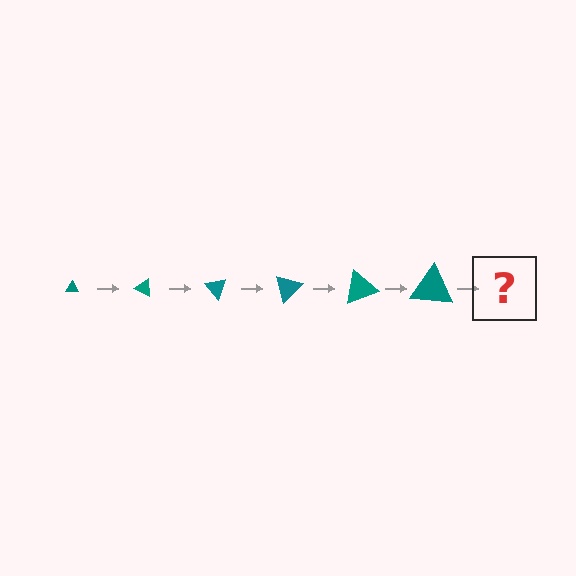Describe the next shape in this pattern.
It should be a triangle, larger than the previous one and rotated 150 degrees from the start.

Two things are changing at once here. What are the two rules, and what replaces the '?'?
The two rules are that the triangle grows larger each step and it rotates 25 degrees each step. The '?' should be a triangle, larger than the previous one and rotated 150 degrees from the start.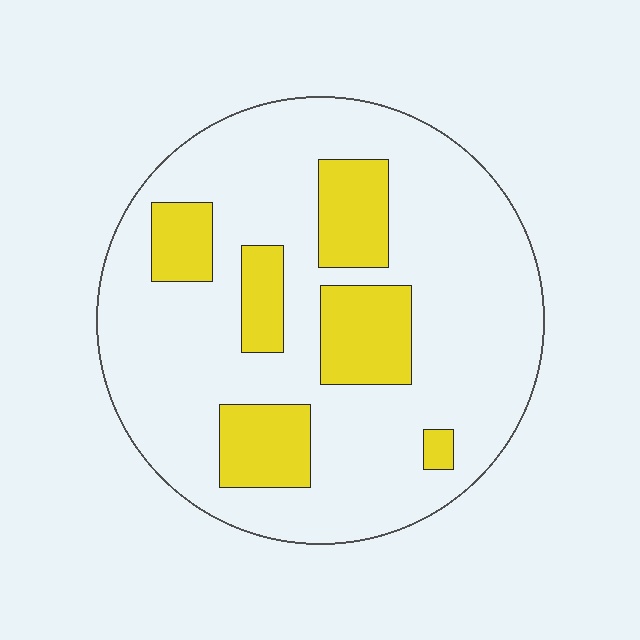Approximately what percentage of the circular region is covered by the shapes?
Approximately 20%.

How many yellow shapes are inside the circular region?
6.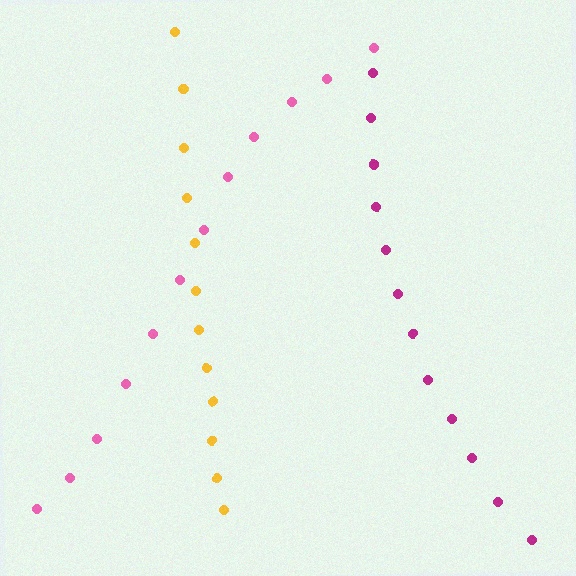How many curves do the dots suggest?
There are 3 distinct paths.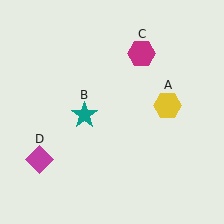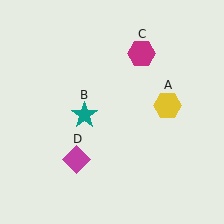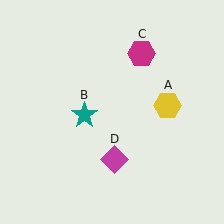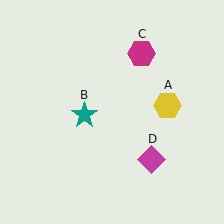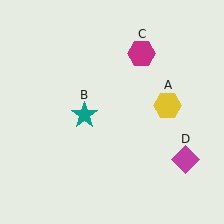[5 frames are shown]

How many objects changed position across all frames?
1 object changed position: magenta diamond (object D).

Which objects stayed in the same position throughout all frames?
Yellow hexagon (object A) and teal star (object B) and magenta hexagon (object C) remained stationary.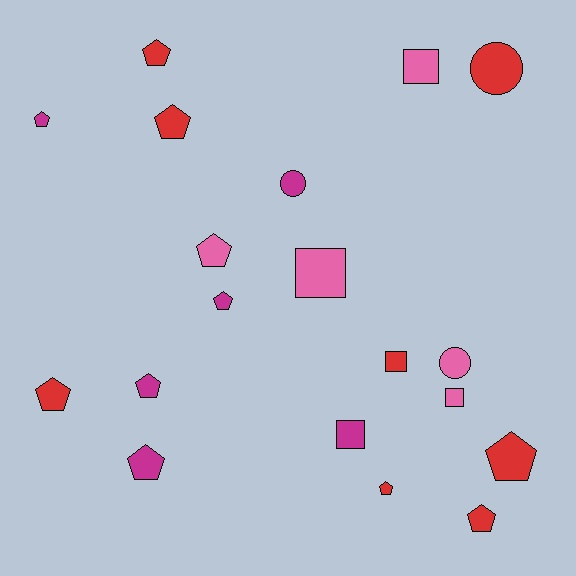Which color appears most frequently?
Red, with 8 objects.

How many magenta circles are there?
There is 1 magenta circle.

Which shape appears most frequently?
Pentagon, with 11 objects.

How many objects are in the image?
There are 19 objects.